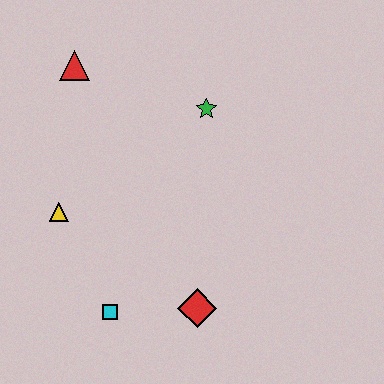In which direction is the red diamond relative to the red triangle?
The red diamond is below the red triangle.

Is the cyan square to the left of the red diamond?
Yes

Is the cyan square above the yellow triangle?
No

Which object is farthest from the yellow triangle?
The green star is farthest from the yellow triangle.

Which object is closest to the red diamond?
The cyan square is closest to the red diamond.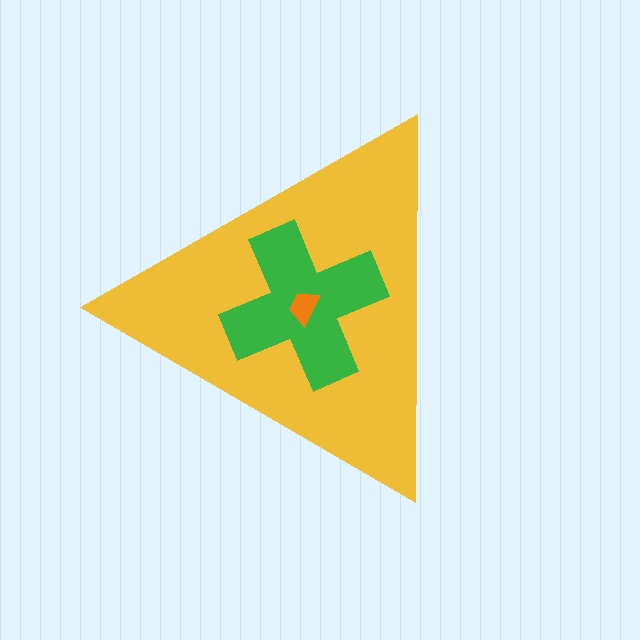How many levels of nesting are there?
3.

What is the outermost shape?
The yellow triangle.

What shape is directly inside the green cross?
The orange trapezoid.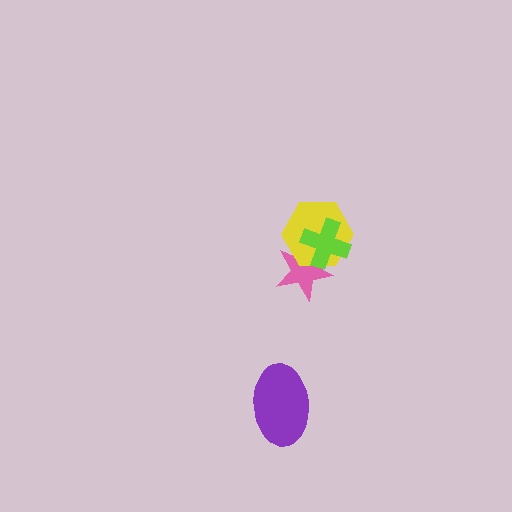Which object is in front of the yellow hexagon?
The lime cross is in front of the yellow hexagon.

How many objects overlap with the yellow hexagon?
2 objects overlap with the yellow hexagon.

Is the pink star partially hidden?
Yes, it is partially covered by another shape.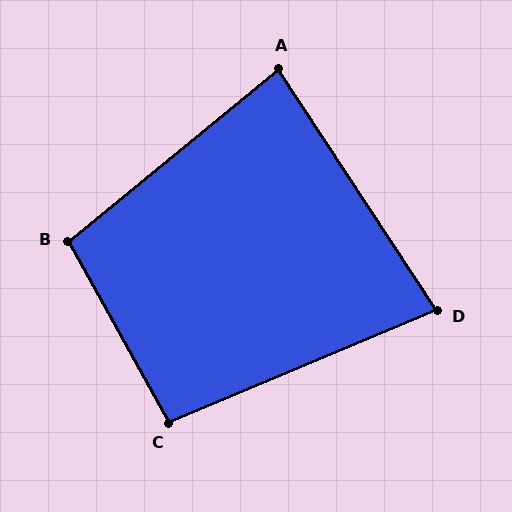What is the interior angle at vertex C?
Approximately 96 degrees (obtuse).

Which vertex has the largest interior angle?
B, at approximately 100 degrees.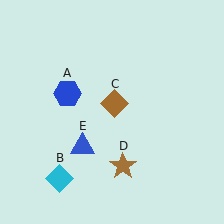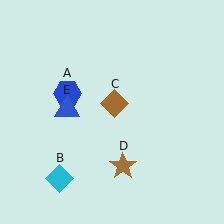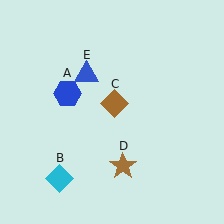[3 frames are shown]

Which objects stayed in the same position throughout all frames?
Blue hexagon (object A) and cyan diamond (object B) and brown diamond (object C) and brown star (object D) remained stationary.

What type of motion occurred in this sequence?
The blue triangle (object E) rotated clockwise around the center of the scene.